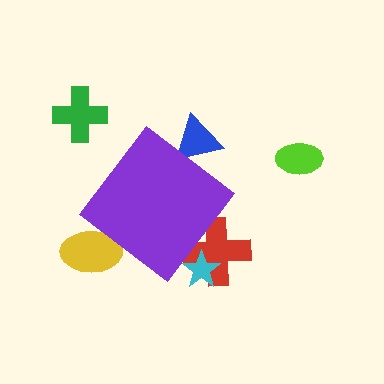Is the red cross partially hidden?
Yes, the red cross is partially hidden behind the purple diamond.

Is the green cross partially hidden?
No, the green cross is fully visible.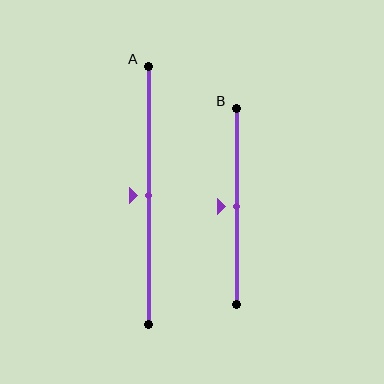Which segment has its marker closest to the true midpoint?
Segment A has its marker closest to the true midpoint.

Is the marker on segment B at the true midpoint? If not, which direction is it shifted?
Yes, the marker on segment B is at the true midpoint.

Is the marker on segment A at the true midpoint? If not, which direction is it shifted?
Yes, the marker on segment A is at the true midpoint.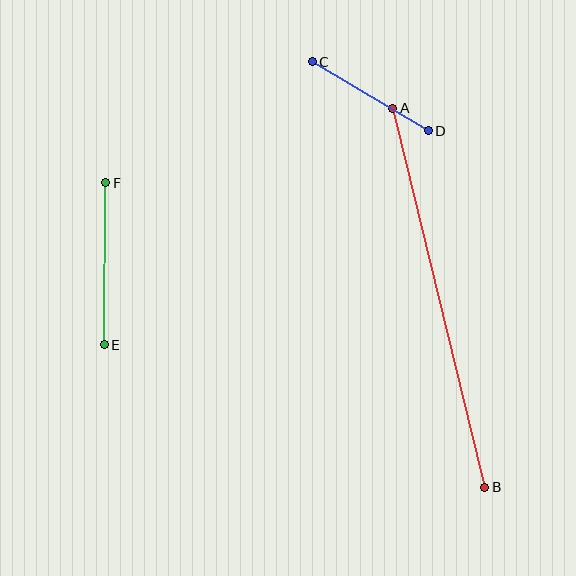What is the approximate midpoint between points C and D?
The midpoint is at approximately (370, 96) pixels.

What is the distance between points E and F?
The distance is approximately 162 pixels.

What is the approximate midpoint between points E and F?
The midpoint is at approximately (105, 264) pixels.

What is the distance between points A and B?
The distance is approximately 390 pixels.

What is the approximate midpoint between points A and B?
The midpoint is at approximately (439, 298) pixels.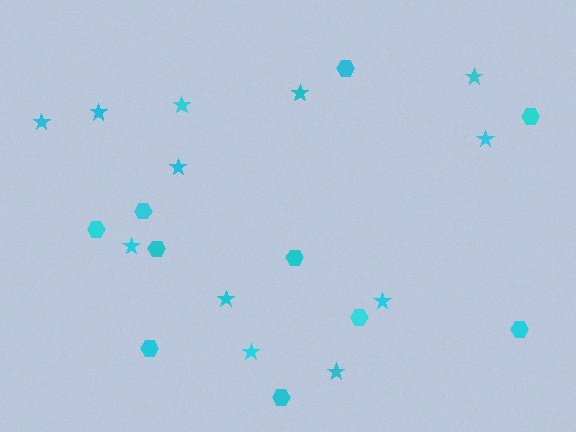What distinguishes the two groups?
There are 2 groups: one group of hexagons (10) and one group of stars (12).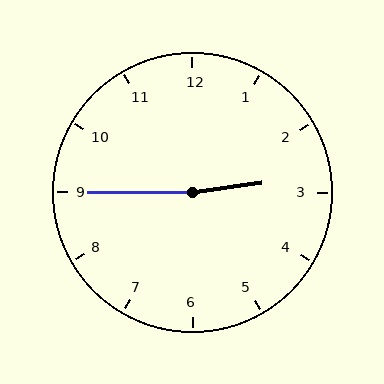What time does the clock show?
2:45.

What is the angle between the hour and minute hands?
Approximately 172 degrees.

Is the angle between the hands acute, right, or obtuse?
It is obtuse.